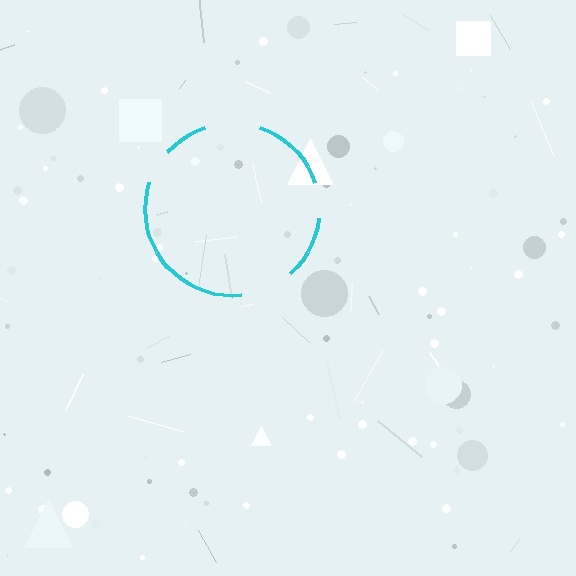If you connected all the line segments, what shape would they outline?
They would outline a circle.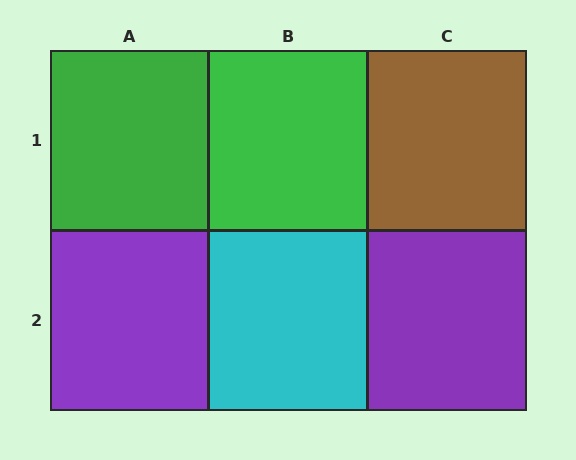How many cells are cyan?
1 cell is cyan.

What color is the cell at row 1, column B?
Green.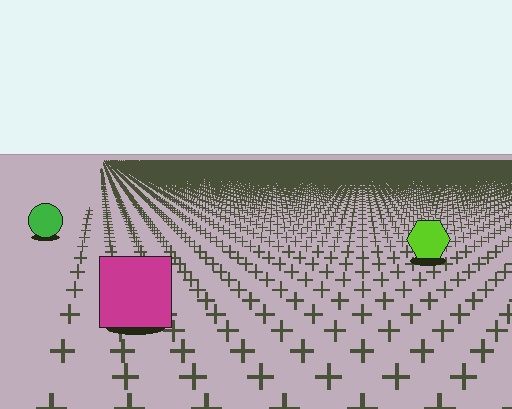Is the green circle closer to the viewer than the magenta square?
No. The magenta square is closer — you can tell from the texture gradient: the ground texture is coarser near it.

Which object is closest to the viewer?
The magenta square is closest. The texture marks near it are larger and more spread out.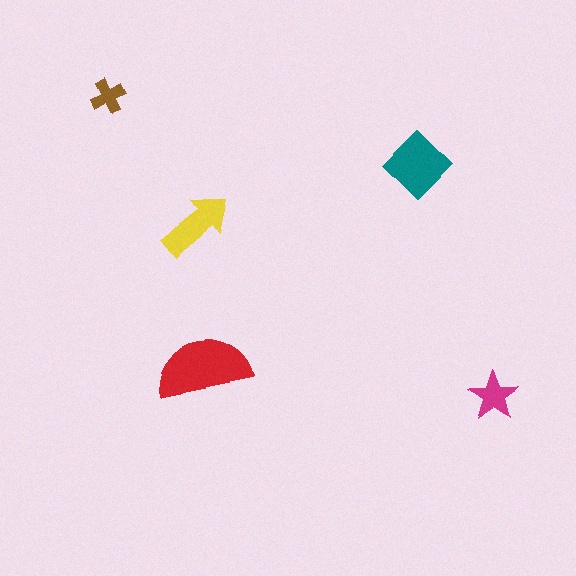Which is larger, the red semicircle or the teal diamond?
The red semicircle.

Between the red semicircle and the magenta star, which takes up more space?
The red semicircle.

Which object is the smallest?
The brown cross.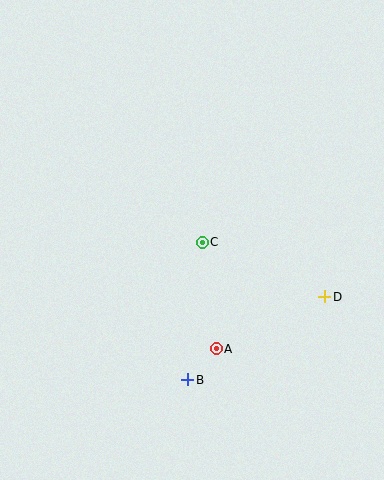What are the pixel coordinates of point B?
Point B is at (188, 380).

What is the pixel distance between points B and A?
The distance between B and A is 42 pixels.